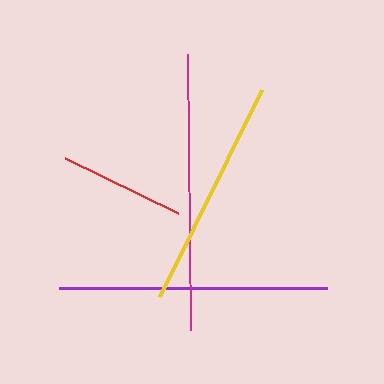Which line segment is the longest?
The magenta line is the longest at approximately 277 pixels.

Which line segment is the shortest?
The red line is the shortest at approximately 126 pixels.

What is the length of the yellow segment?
The yellow segment is approximately 231 pixels long.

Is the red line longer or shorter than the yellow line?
The yellow line is longer than the red line.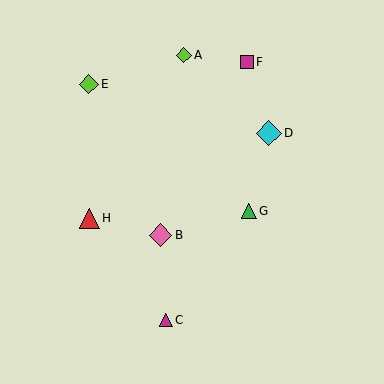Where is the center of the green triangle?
The center of the green triangle is at (249, 211).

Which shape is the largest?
The cyan diamond (labeled D) is the largest.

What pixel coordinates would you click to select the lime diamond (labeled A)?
Click at (184, 55) to select the lime diamond A.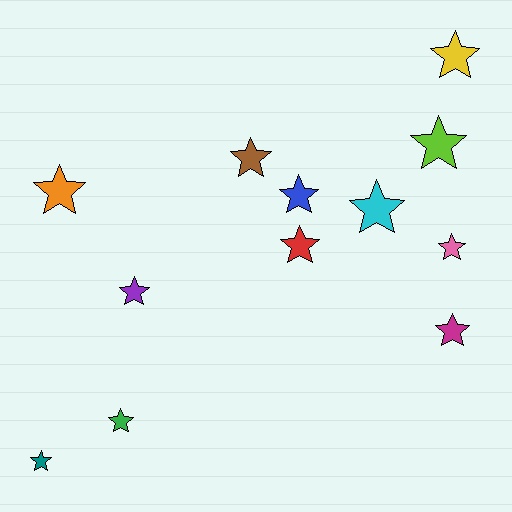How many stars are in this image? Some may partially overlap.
There are 12 stars.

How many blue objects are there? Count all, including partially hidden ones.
There is 1 blue object.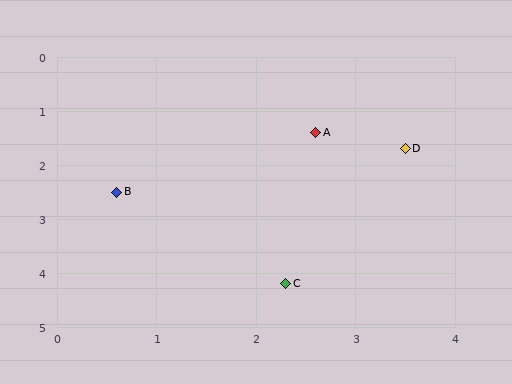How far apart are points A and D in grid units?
Points A and D are about 0.9 grid units apart.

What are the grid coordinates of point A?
Point A is at approximately (2.6, 1.4).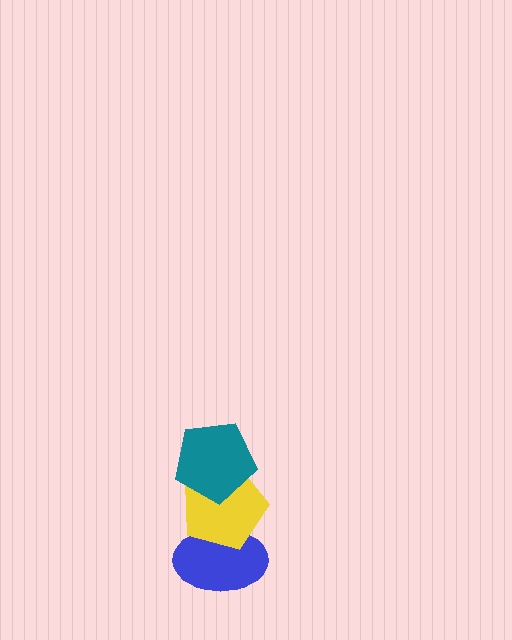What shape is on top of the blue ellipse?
The yellow pentagon is on top of the blue ellipse.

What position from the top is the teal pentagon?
The teal pentagon is 1st from the top.